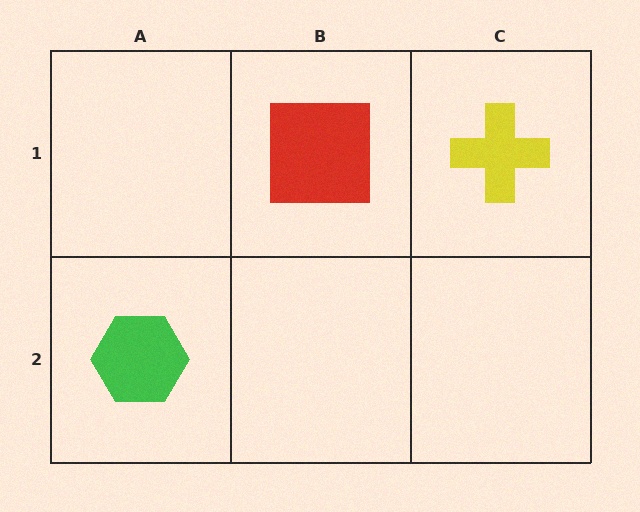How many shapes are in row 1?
2 shapes.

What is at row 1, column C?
A yellow cross.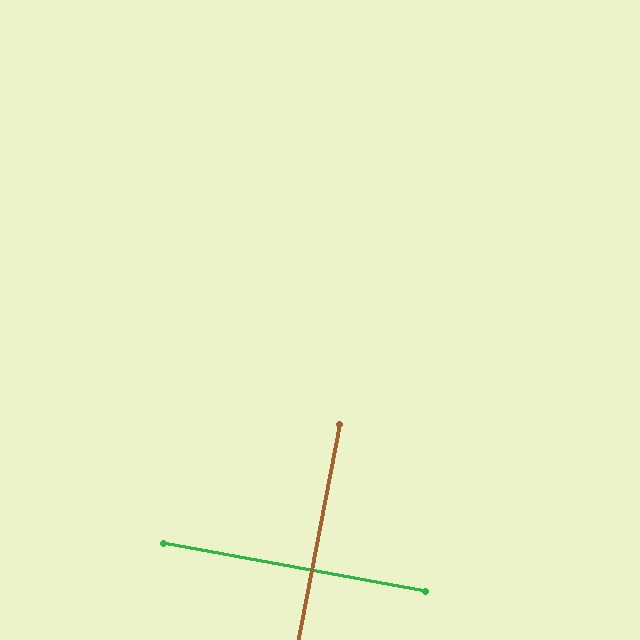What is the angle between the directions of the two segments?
Approximately 90 degrees.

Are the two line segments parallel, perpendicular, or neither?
Perpendicular — they meet at approximately 90°.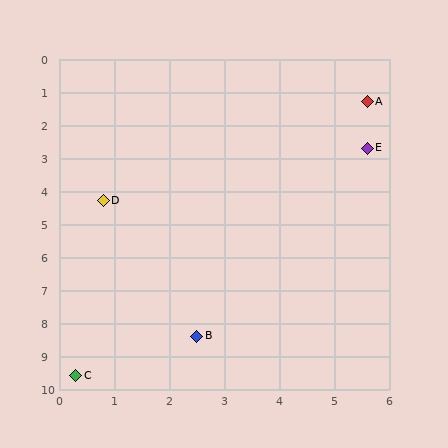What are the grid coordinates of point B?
Point B is at approximately (2.5, 8.4).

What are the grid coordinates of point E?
Point E is at approximately (5.6, 2.7).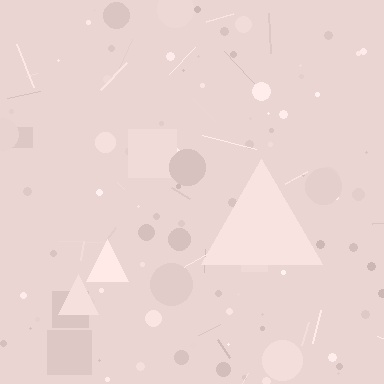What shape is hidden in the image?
A triangle is hidden in the image.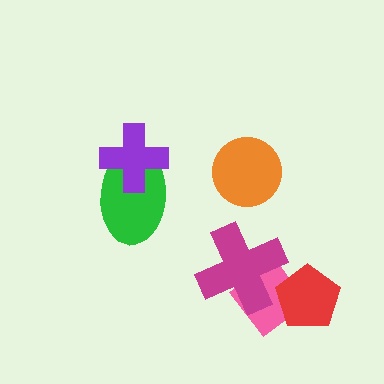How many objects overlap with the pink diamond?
2 objects overlap with the pink diamond.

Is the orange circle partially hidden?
No, no other shape covers it.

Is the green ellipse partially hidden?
Yes, it is partially covered by another shape.